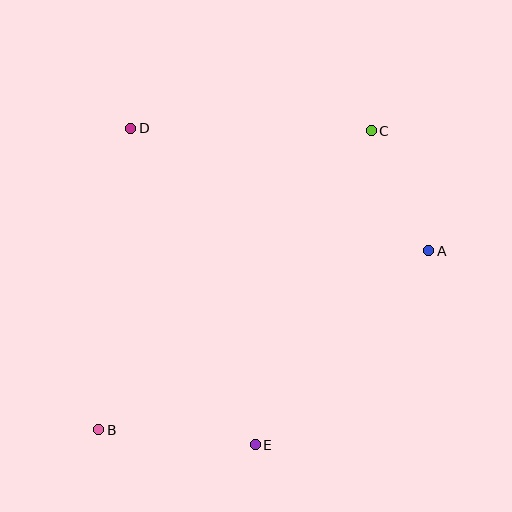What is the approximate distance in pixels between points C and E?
The distance between C and E is approximately 335 pixels.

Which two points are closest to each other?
Points A and C are closest to each other.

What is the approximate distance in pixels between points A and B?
The distance between A and B is approximately 375 pixels.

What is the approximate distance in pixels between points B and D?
The distance between B and D is approximately 303 pixels.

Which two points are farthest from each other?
Points B and C are farthest from each other.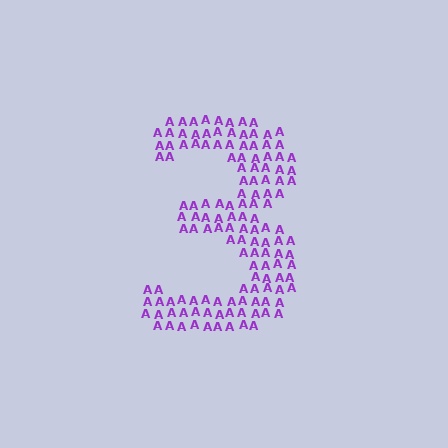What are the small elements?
The small elements are letter A's.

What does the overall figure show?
The overall figure shows the digit 3.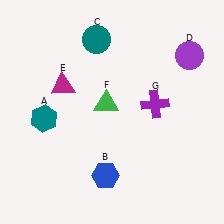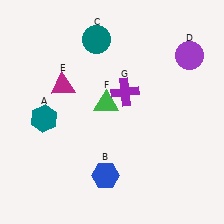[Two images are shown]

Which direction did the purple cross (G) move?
The purple cross (G) moved left.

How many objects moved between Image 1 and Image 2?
1 object moved between the two images.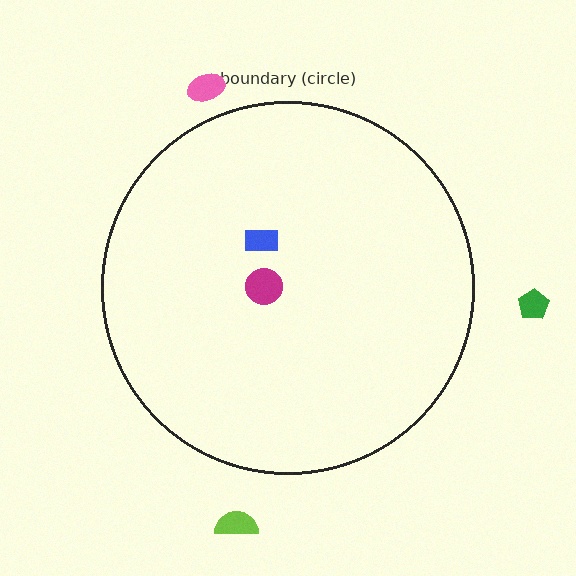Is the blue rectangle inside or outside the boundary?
Inside.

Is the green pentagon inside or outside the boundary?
Outside.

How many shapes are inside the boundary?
2 inside, 3 outside.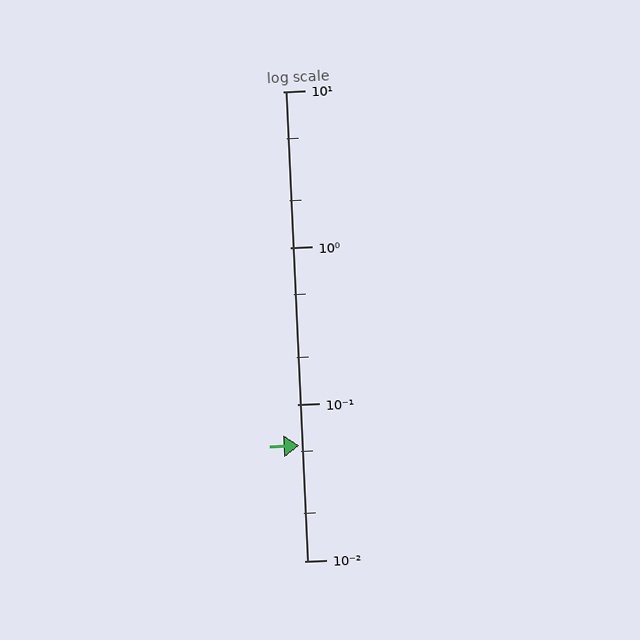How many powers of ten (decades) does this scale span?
The scale spans 3 decades, from 0.01 to 10.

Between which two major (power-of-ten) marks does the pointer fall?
The pointer is between 0.01 and 0.1.